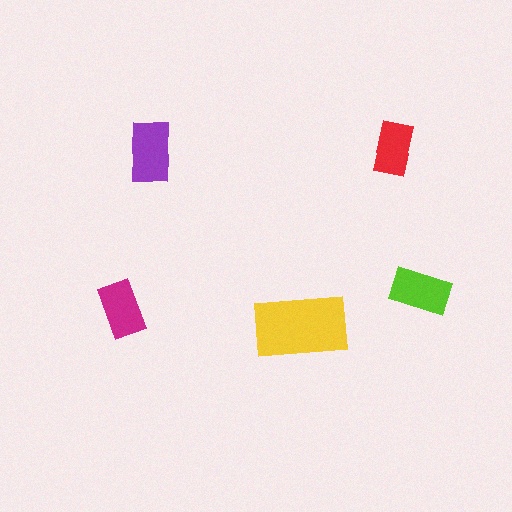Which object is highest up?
The red rectangle is topmost.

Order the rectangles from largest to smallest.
the yellow one, the purple one, the lime one, the magenta one, the red one.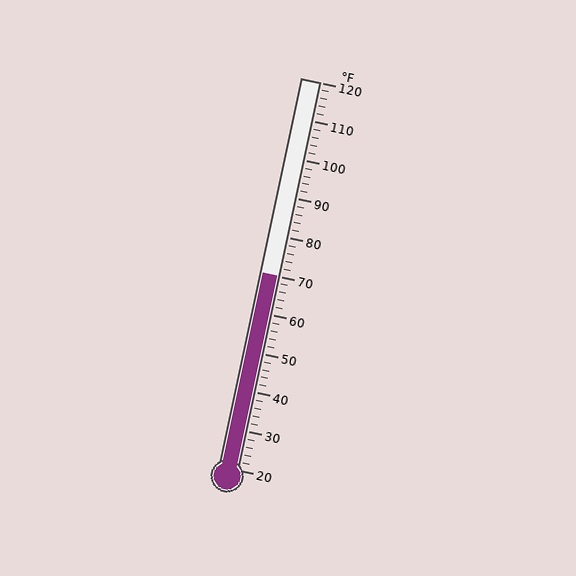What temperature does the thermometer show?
The thermometer shows approximately 70°F.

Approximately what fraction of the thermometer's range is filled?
The thermometer is filled to approximately 50% of its range.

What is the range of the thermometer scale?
The thermometer scale ranges from 20°F to 120°F.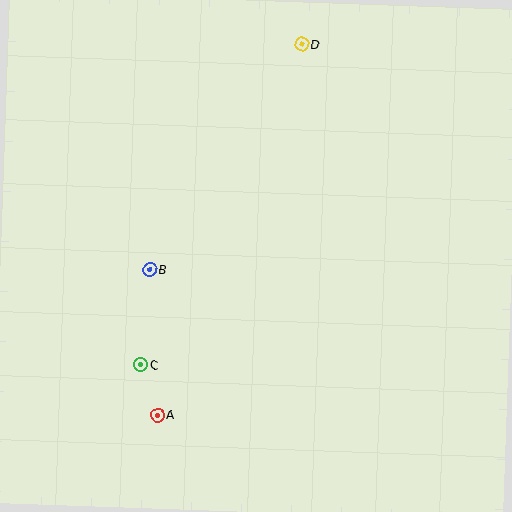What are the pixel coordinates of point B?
Point B is at (150, 270).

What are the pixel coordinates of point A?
Point A is at (158, 415).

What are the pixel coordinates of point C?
Point C is at (141, 365).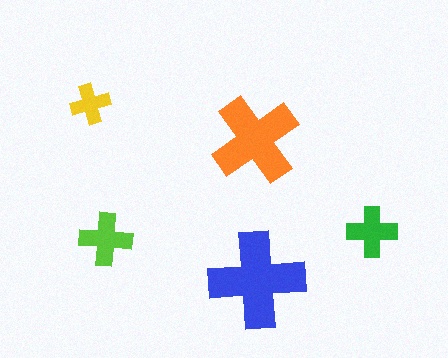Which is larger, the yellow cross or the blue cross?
The blue one.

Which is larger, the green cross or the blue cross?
The blue one.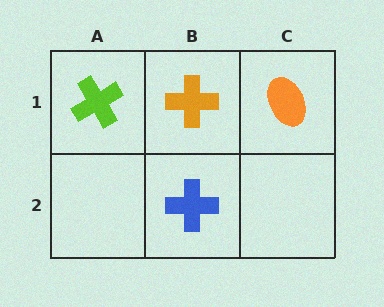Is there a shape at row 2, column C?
No, that cell is empty.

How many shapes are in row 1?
3 shapes.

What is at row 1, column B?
An orange cross.